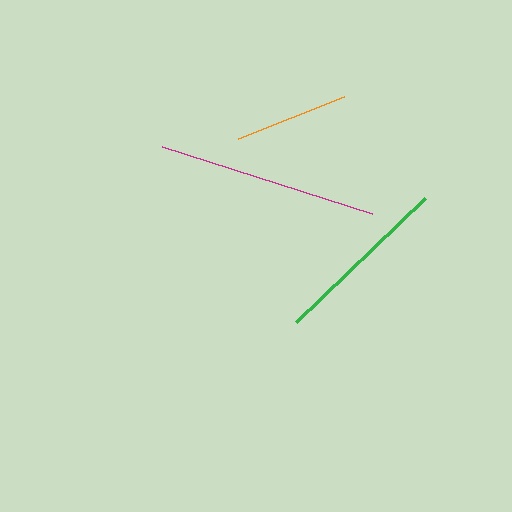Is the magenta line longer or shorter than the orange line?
The magenta line is longer than the orange line.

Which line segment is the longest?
The magenta line is the longest at approximately 220 pixels.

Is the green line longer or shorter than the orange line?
The green line is longer than the orange line.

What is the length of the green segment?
The green segment is approximately 180 pixels long.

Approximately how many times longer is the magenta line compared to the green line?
The magenta line is approximately 1.2 times the length of the green line.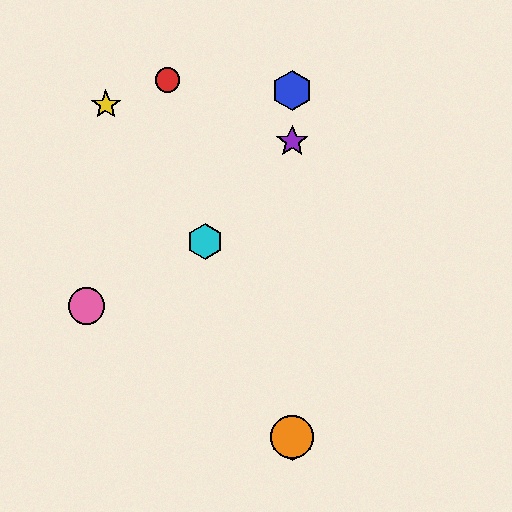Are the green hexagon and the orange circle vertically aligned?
Yes, both are at x≈292.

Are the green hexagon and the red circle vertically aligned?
No, the green hexagon is at x≈292 and the red circle is at x≈168.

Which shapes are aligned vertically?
The blue hexagon, the green hexagon, the purple star, the orange circle are aligned vertically.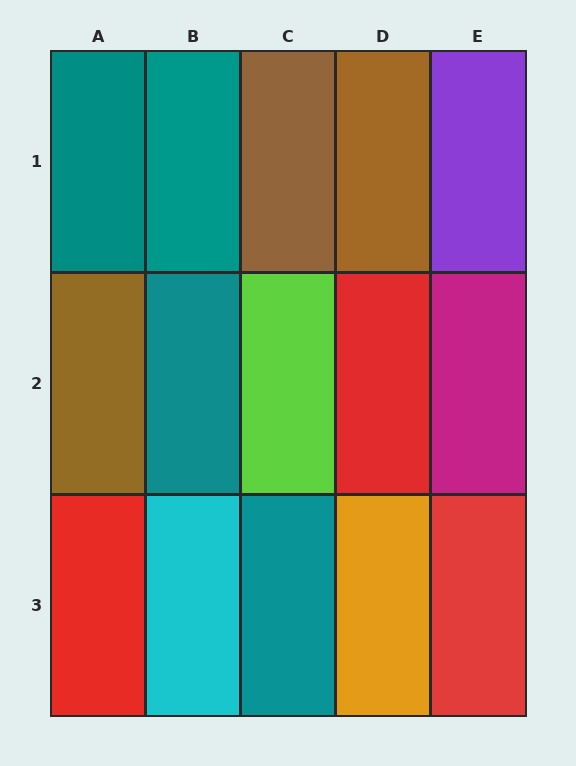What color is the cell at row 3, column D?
Orange.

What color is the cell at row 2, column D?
Red.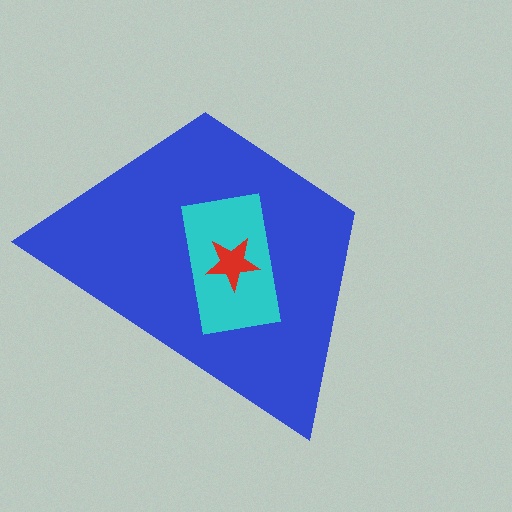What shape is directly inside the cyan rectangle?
The red star.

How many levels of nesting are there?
3.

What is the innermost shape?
The red star.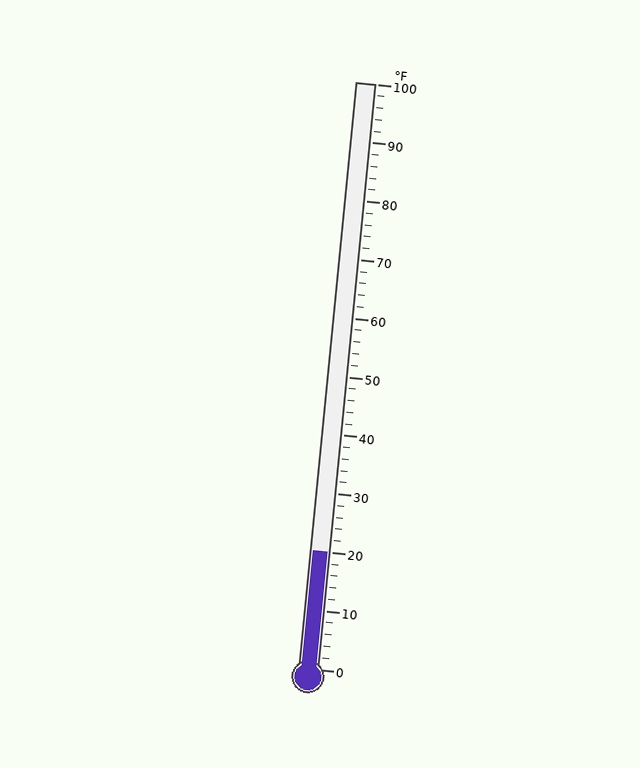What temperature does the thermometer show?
The thermometer shows approximately 20°F.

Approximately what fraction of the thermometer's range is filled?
The thermometer is filled to approximately 20% of its range.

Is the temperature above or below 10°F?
The temperature is above 10°F.